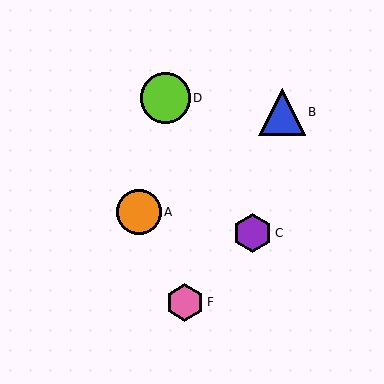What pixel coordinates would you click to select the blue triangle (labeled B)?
Click at (282, 112) to select the blue triangle B.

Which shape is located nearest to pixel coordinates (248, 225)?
The purple hexagon (labeled C) at (252, 233) is nearest to that location.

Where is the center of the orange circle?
The center of the orange circle is at (139, 212).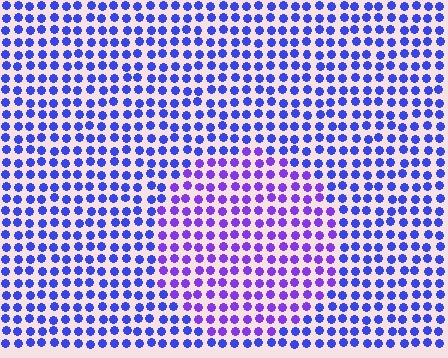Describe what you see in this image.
The image is filled with small blue elements in a uniform arrangement. A circle-shaped region is visible where the elements are tinted to a slightly different hue, forming a subtle color boundary.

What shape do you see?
I see a circle.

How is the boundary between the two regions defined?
The boundary is defined purely by a slight shift in hue (about 31 degrees). Spacing, size, and orientation are identical on both sides.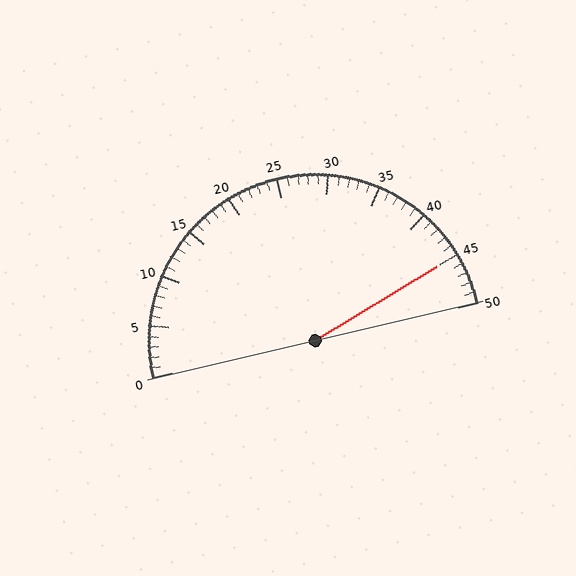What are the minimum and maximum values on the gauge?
The gauge ranges from 0 to 50.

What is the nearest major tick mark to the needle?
The nearest major tick mark is 45.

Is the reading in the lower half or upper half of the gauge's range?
The reading is in the upper half of the range (0 to 50).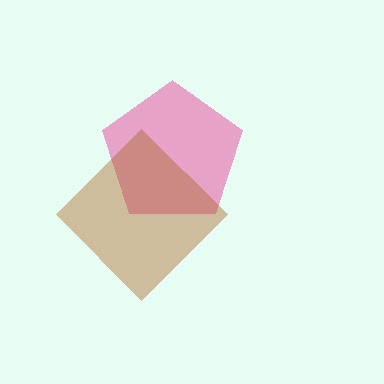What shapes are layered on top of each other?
The layered shapes are: a pink pentagon, a brown diamond.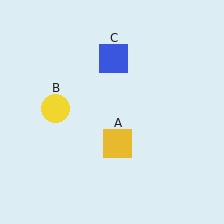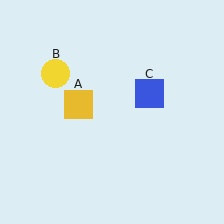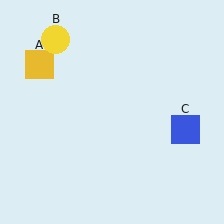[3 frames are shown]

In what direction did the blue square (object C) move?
The blue square (object C) moved down and to the right.